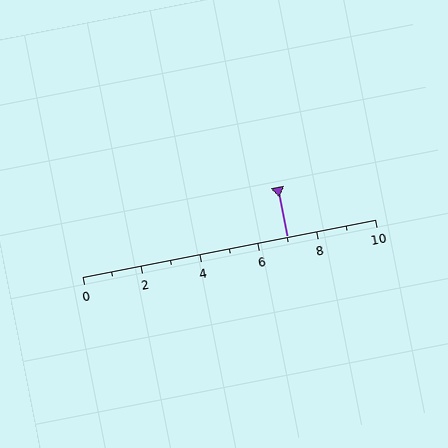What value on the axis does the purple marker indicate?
The marker indicates approximately 7.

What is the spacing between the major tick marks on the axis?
The major ticks are spaced 2 apart.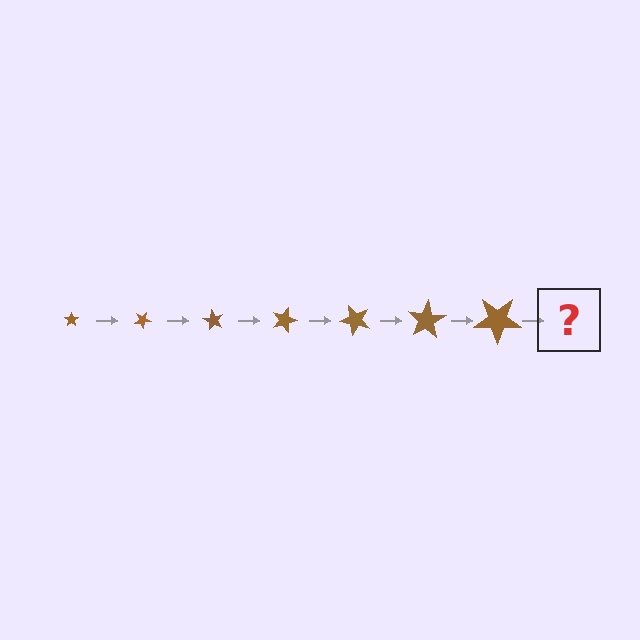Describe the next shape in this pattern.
It should be a star, larger than the previous one and rotated 210 degrees from the start.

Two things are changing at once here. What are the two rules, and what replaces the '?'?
The two rules are that the star grows larger each step and it rotates 30 degrees each step. The '?' should be a star, larger than the previous one and rotated 210 degrees from the start.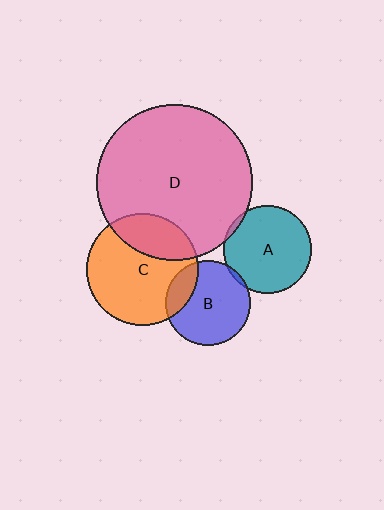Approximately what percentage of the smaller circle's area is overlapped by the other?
Approximately 30%.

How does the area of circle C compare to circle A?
Approximately 1.6 times.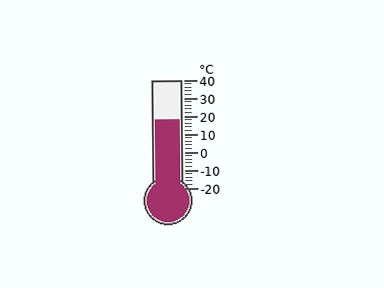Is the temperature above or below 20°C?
The temperature is below 20°C.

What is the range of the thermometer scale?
The thermometer scale ranges from -20°C to 40°C.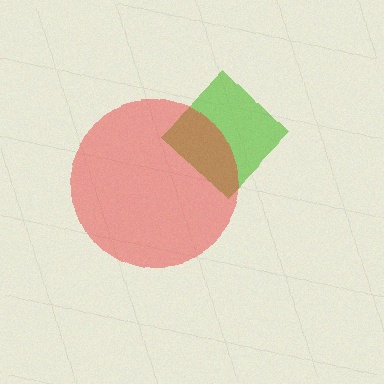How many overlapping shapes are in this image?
There are 2 overlapping shapes in the image.